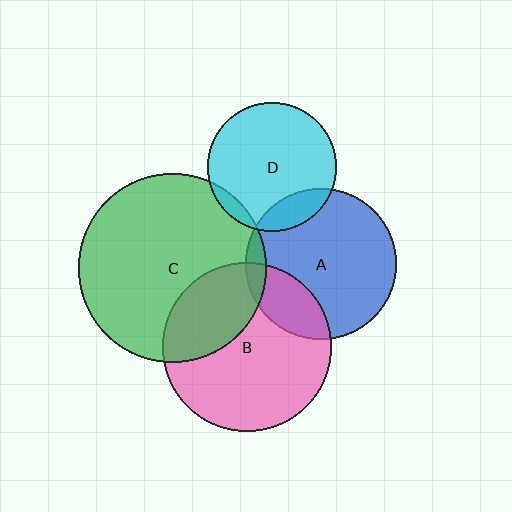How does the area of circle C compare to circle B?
Approximately 1.2 times.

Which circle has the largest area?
Circle C (green).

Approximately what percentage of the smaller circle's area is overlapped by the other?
Approximately 20%.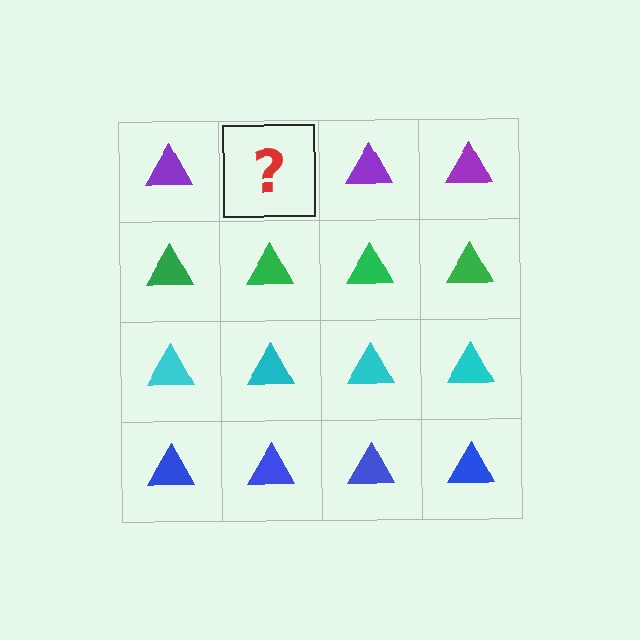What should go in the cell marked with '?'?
The missing cell should contain a purple triangle.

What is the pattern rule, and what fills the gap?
The rule is that each row has a consistent color. The gap should be filled with a purple triangle.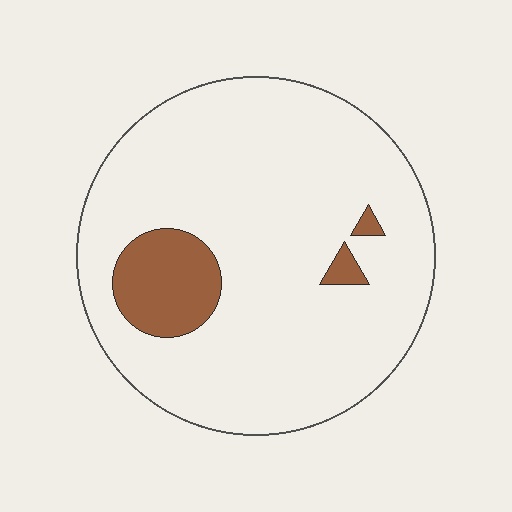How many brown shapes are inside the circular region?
3.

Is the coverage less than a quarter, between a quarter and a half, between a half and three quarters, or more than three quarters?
Less than a quarter.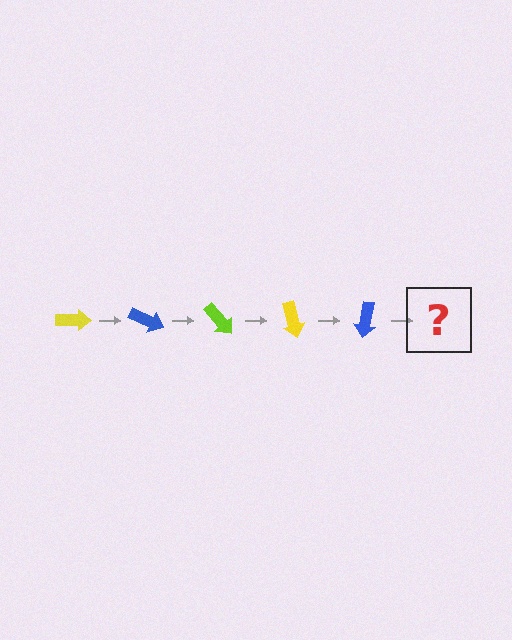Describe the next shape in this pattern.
It should be a lime arrow, rotated 125 degrees from the start.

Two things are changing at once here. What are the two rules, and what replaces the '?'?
The two rules are that it rotates 25 degrees each step and the color cycles through yellow, blue, and lime. The '?' should be a lime arrow, rotated 125 degrees from the start.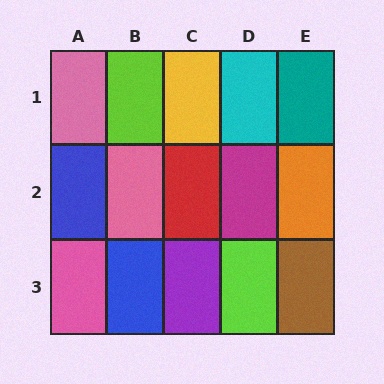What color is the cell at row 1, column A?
Pink.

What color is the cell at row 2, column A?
Blue.